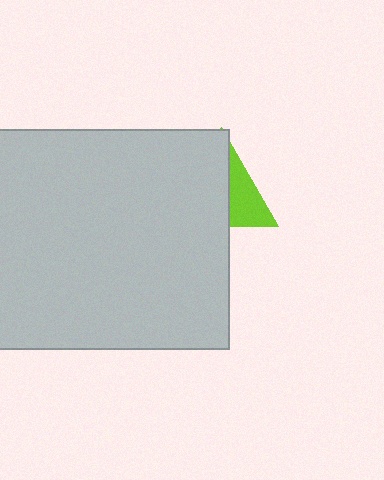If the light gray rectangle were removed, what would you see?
You would see the complete lime triangle.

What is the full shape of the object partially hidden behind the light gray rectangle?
The partially hidden object is a lime triangle.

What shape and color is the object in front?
The object in front is a light gray rectangle.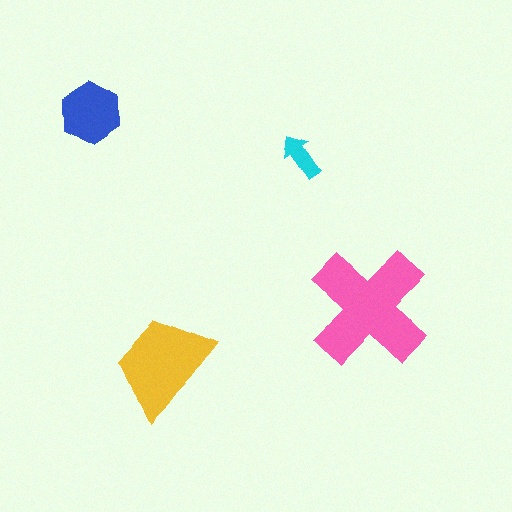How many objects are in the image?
There are 4 objects in the image.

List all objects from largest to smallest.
The pink cross, the yellow trapezoid, the blue hexagon, the cyan arrow.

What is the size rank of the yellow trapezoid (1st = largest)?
2nd.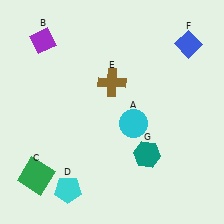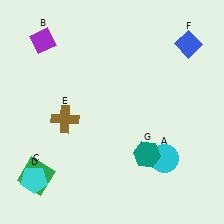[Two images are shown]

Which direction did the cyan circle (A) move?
The cyan circle (A) moved down.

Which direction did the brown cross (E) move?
The brown cross (E) moved left.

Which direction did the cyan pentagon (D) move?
The cyan pentagon (D) moved left.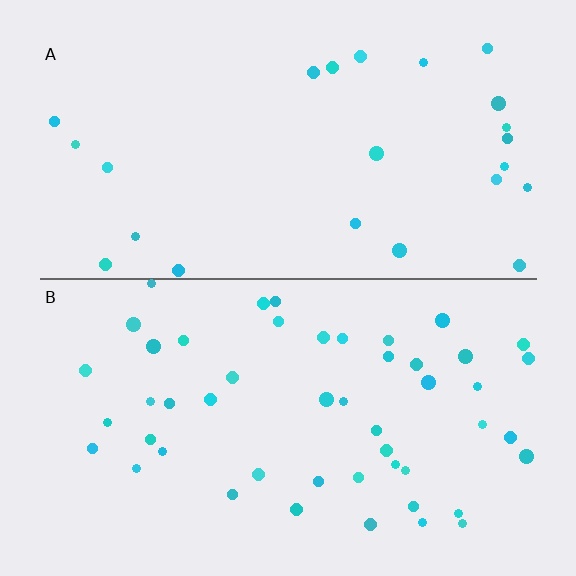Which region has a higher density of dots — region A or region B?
B (the bottom).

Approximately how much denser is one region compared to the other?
Approximately 2.1× — region B over region A.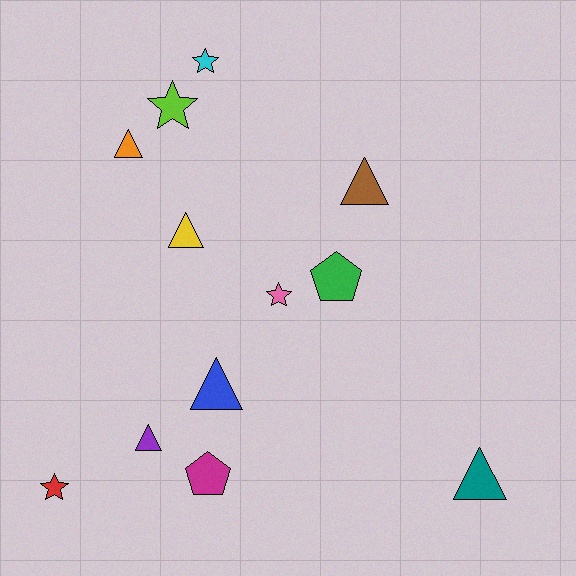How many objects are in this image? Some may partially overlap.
There are 12 objects.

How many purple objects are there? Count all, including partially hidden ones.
There is 1 purple object.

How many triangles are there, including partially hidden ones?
There are 6 triangles.